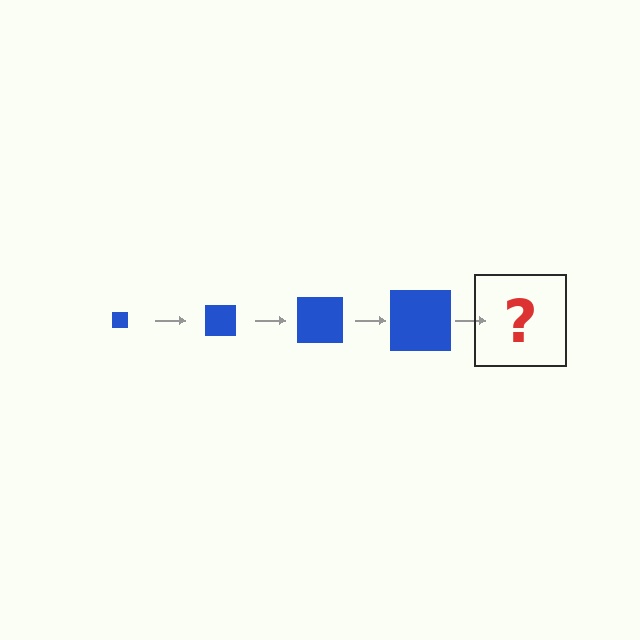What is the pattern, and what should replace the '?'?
The pattern is that the square gets progressively larger each step. The '?' should be a blue square, larger than the previous one.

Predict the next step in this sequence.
The next step is a blue square, larger than the previous one.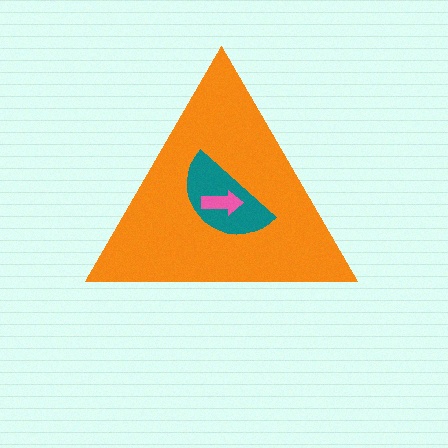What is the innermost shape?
The pink arrow.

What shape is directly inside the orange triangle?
The teal semicircle.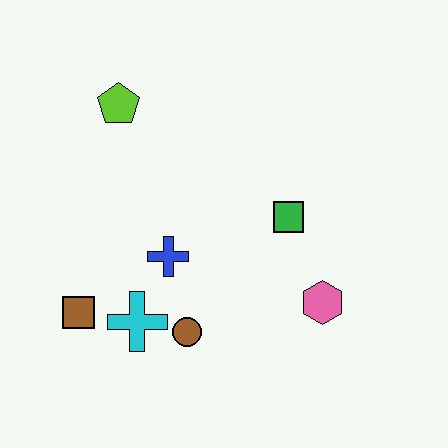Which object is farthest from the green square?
The brown square is farthest from the green square.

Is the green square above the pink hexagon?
Yes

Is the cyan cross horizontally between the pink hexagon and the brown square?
Yes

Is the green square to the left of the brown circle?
No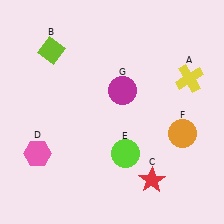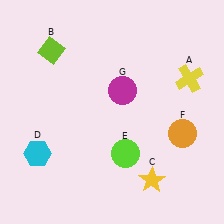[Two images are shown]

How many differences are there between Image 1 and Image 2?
There are 2 differences between the two images.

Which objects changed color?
C changed from red to yellow. D changed from pink to cyan.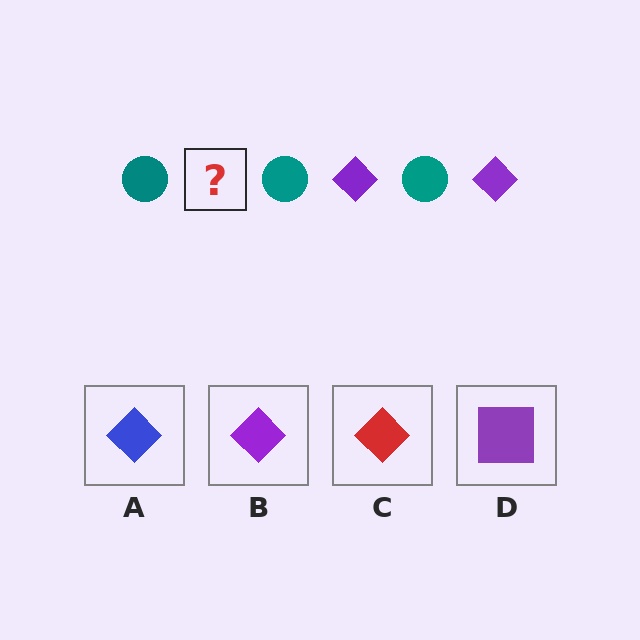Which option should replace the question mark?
Option B.